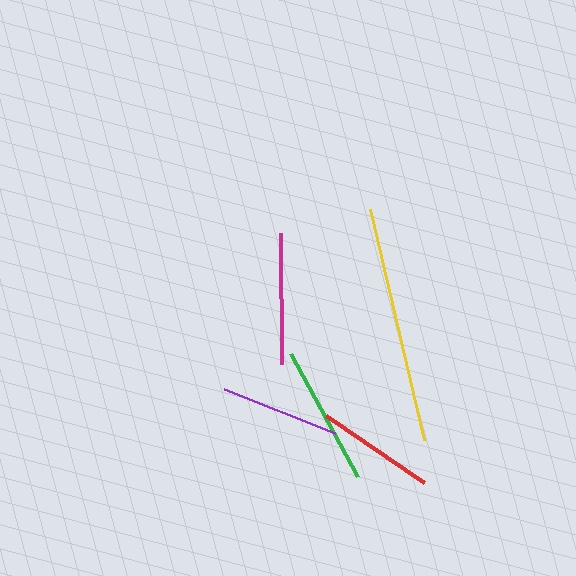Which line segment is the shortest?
The red line is the shortest at approximately 119 pixels.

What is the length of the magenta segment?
The magenta segment is approximately 131 pixels long.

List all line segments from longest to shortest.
From longest to shortest: yellow, green, magenta, purple, red.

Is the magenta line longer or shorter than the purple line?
The magenta line is longer than the purple line.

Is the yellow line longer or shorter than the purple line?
The yellow line is longer than the purple line.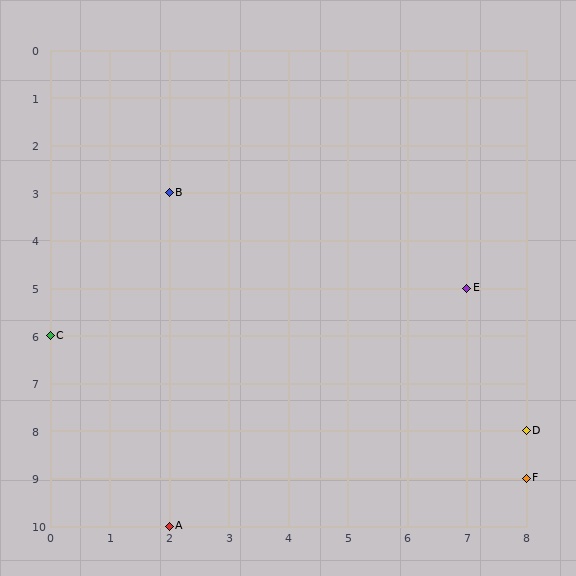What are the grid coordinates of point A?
Point A is at grid coordinates (2, 10).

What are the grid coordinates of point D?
Point D is at grid coordinates (8, 8).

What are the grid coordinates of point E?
Point E is at grid coordinates (7, 5).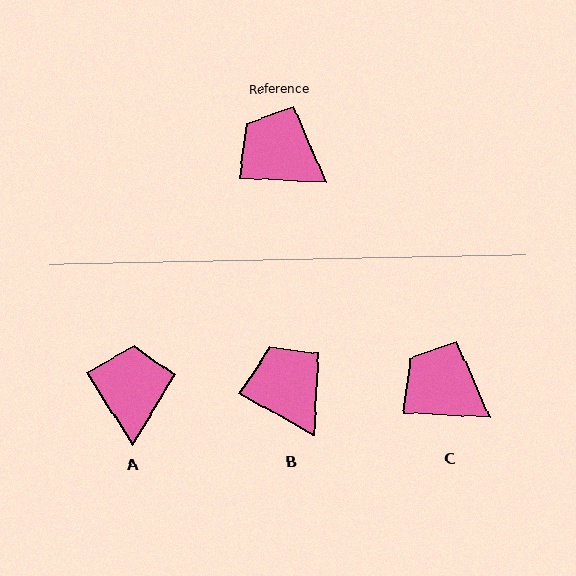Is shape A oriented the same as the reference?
No, it is off by about 54 degrees.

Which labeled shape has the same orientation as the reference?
C.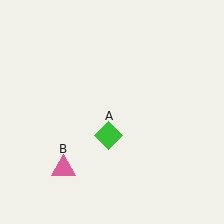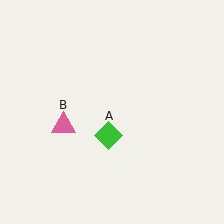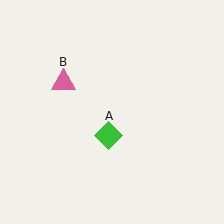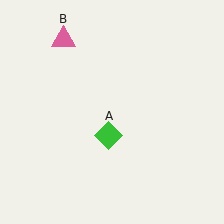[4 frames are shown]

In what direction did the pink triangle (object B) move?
The pink triangle (object B) moved up.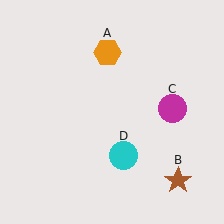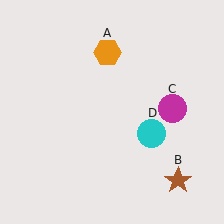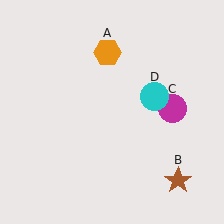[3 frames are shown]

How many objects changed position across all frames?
1 object changed position: cyan circle (object D).